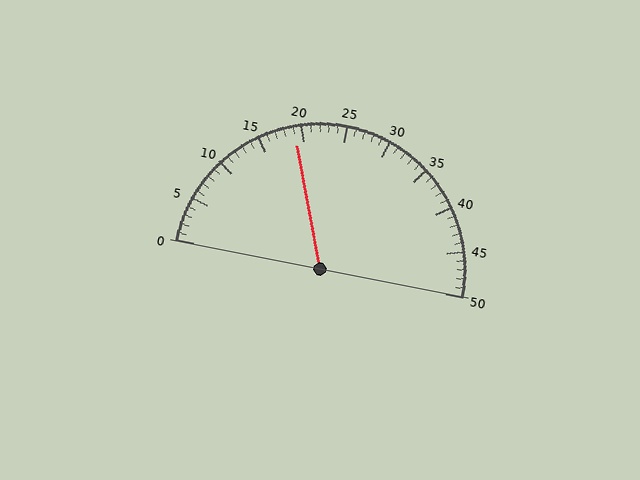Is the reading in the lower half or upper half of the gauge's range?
The reading is in the lower half of the range (0 to 50).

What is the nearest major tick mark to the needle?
The nearest major tick mark is 20.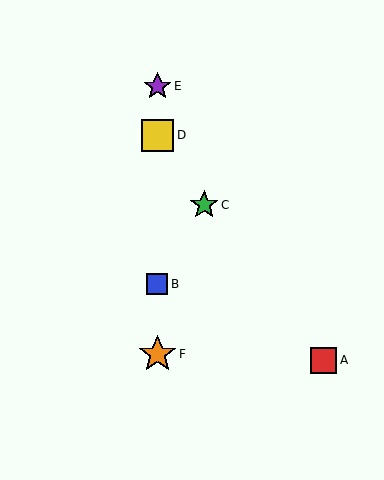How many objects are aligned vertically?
4 objects (B, D, E, F) are aligned vertically.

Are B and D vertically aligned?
Yes, both are at x≈157.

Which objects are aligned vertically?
Objects B, D, E, F are aligned vertically.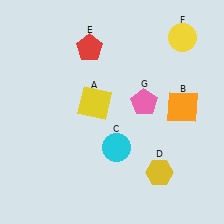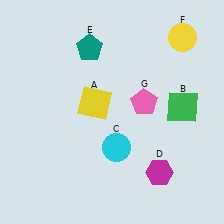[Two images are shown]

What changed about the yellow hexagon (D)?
In Image 1, D is yellow. In Image 2, it changed to magenta.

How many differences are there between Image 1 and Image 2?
There are 3 differences between the two images.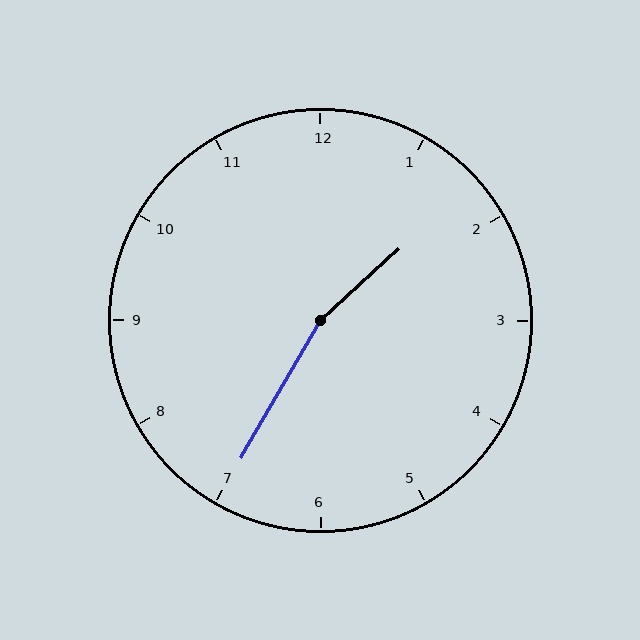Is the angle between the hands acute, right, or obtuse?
It is obtuse.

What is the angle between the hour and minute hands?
Approximately 162 degrees.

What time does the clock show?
1:35.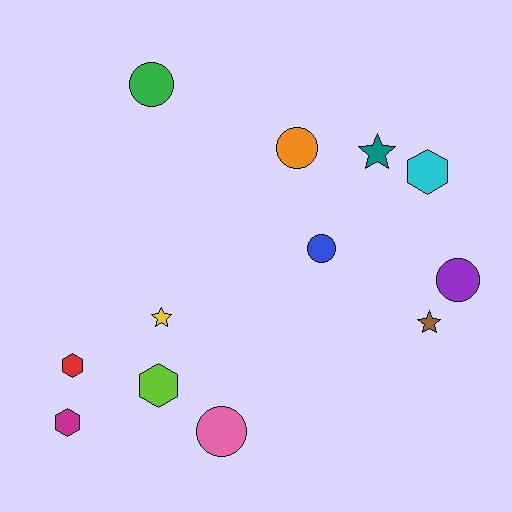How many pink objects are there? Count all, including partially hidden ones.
There is 1 pink object.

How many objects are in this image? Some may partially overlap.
There are 12 objects.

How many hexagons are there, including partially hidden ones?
There are 4 hexagons.